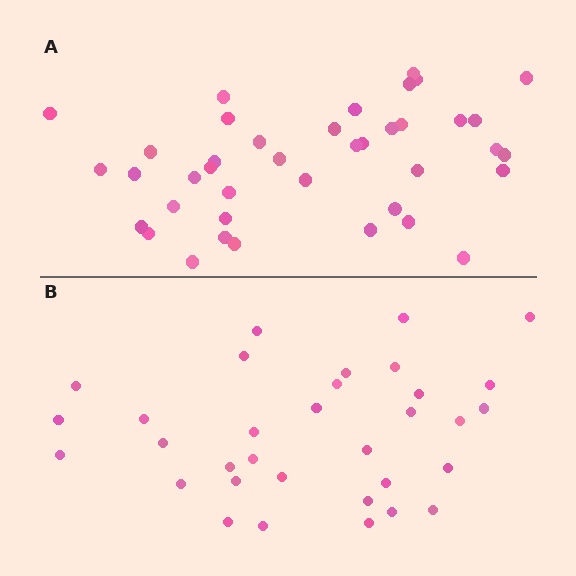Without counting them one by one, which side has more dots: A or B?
Region A (the top region) has more dots.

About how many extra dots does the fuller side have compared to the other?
Region A has roughly 8 or so more dots than region B.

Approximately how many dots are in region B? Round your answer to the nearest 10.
About 30 dots. (The exact count is 33, which rounds to 30.)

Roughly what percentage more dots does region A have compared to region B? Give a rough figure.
About 20% more.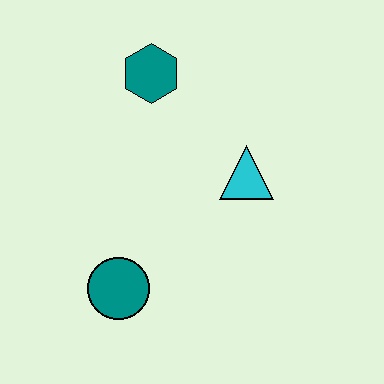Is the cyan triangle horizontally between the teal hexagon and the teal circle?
No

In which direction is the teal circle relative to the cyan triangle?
The teal circle is to the left of the cyan triangle.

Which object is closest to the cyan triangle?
The teal hexagon is closest to the cyan triangle.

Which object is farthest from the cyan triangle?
The teal circle is farthest from the cyan triangle.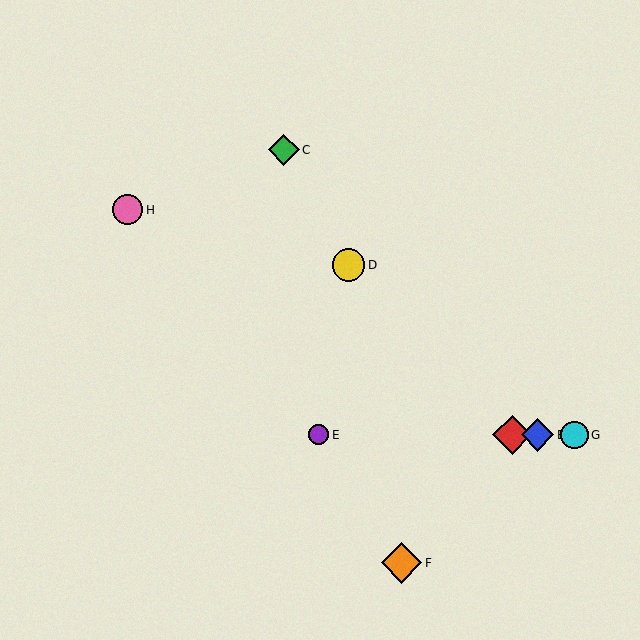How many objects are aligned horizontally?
4 objects (A, B, E, G) are aligned horizontally.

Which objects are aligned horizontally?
Objects A, B, E, G are aligned horizontally.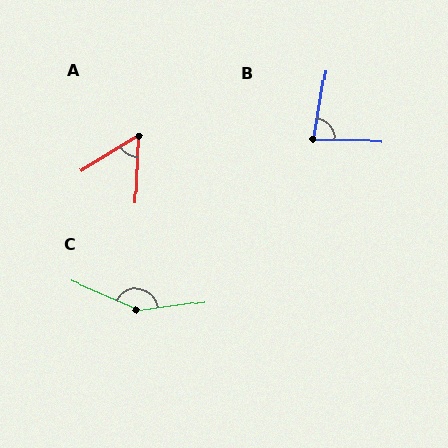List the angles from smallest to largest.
A (56°), B (82°), C (149°).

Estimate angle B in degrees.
Approximately 82 degrees.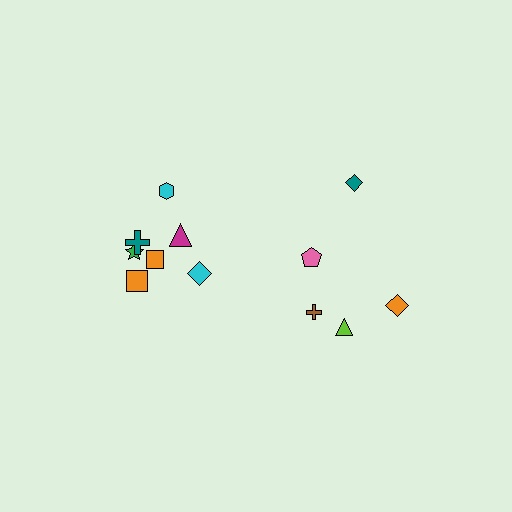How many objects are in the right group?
There are 5 objects.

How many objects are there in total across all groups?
There are 12 objects.